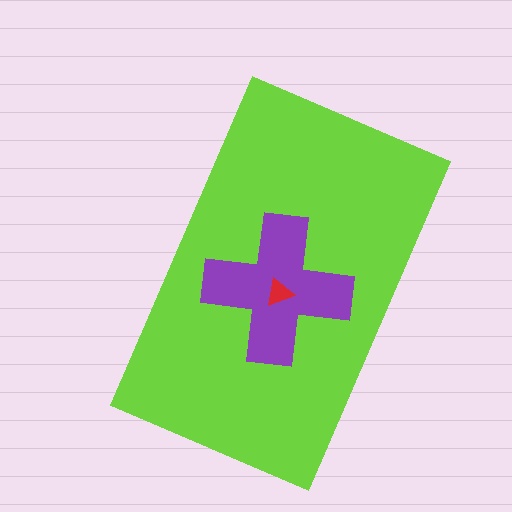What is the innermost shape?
The red triangle.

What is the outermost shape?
The lime rectangle.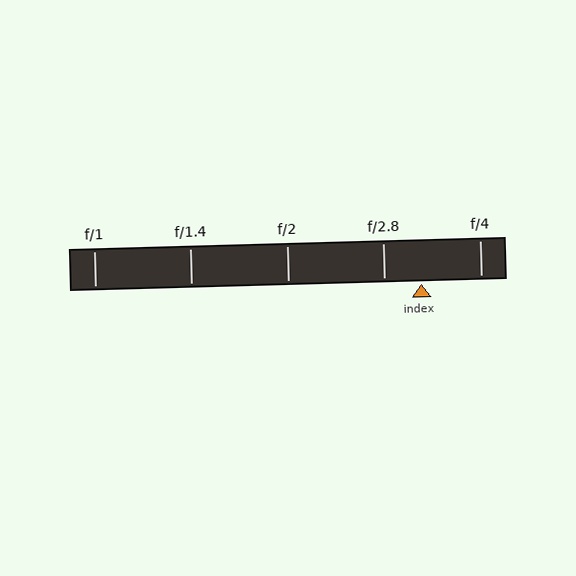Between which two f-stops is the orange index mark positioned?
The index mark is between f/2.8 and f/4.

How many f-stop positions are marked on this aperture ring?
There are 5 f-stop positions marked.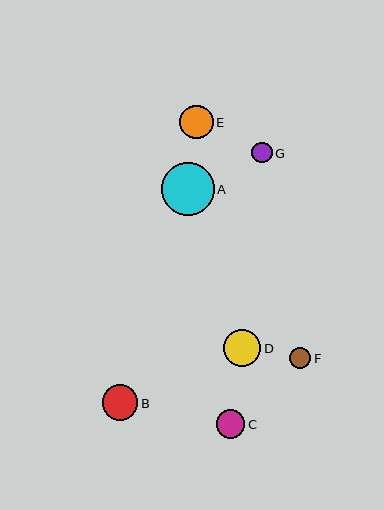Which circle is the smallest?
Circle G is the smallest with a size of approximately 21 pixels.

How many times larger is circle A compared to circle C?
Circle A is approximately 1.9 times the size of circle C.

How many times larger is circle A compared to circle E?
Circle A is approximately 1.6 times the size of circle E.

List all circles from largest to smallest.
From largest to smallest: A, D, B, E, C, F, G.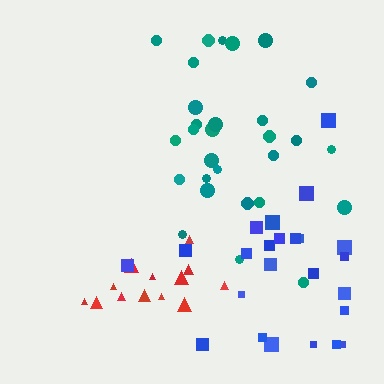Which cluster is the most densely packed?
Red.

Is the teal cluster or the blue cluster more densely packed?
Teal.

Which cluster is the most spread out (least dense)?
Blue.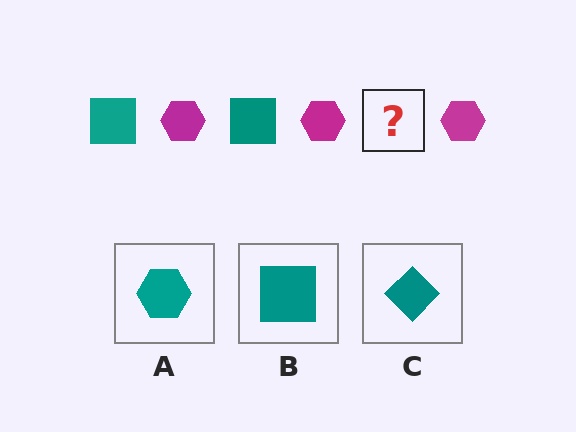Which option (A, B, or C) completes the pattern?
B.